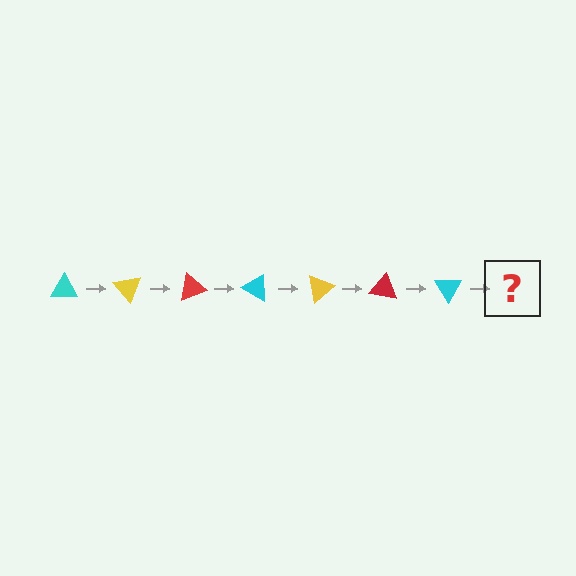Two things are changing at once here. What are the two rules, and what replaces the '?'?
The two rules are that it rotates 50 degrees each step and the color cycles through cyan, yellow, and red. The '?' should be a yellow triangle, rotated 350 degrees from the start.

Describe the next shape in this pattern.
It should be a yellow triangle, rotated 350 degrees from the start.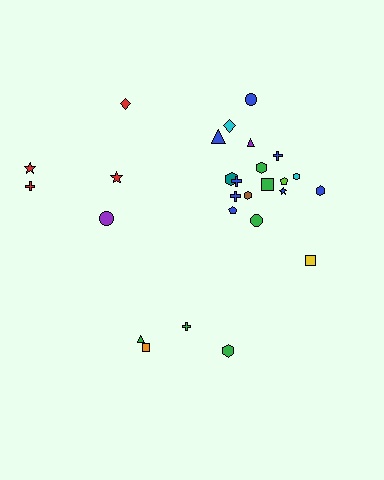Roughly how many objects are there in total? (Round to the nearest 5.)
Roughly 25 objects in total.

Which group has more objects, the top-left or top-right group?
The top-right group.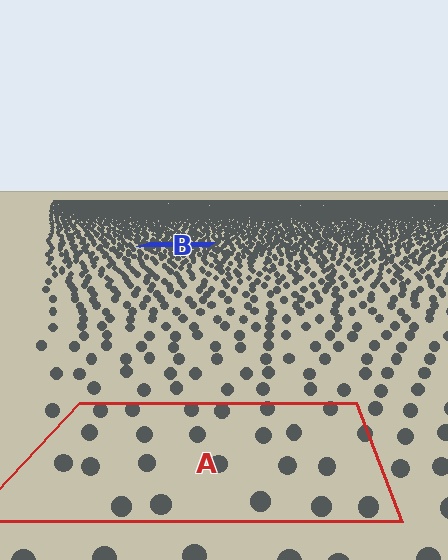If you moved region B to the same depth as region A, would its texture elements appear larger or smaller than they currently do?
They would appear larger. At a closer depth, the same texture elements are projected at a bigger on-screen size.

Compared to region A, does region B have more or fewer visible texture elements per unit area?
Region B has more texture elements per unit area — they are packed more densely because it is farther away.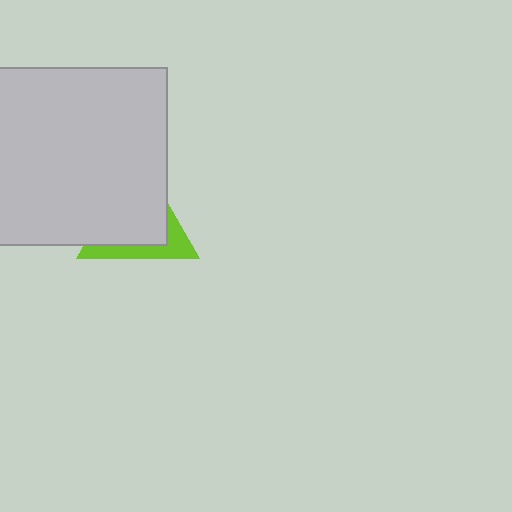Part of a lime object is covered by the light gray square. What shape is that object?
It is a triangle.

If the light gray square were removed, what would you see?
You would see the complete lime triangle.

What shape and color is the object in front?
The object in front is a light gray square.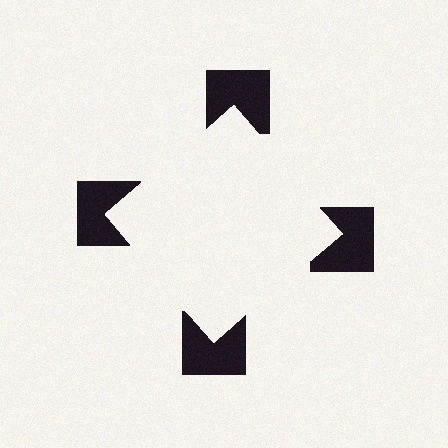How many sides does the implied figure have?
4 sides.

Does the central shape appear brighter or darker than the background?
It typically appears slightly brighter than the background, even though no actual brightness change is drawn.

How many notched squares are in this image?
There are 4 — one at each vertex of the illusory square.